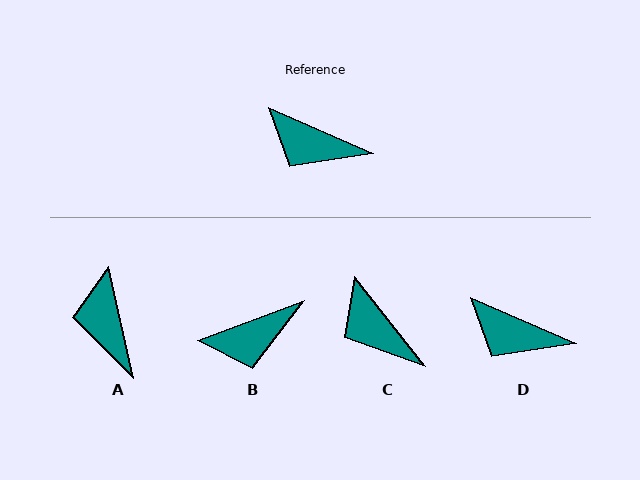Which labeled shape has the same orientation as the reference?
D.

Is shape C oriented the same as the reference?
No, it is off by about 29 degrees.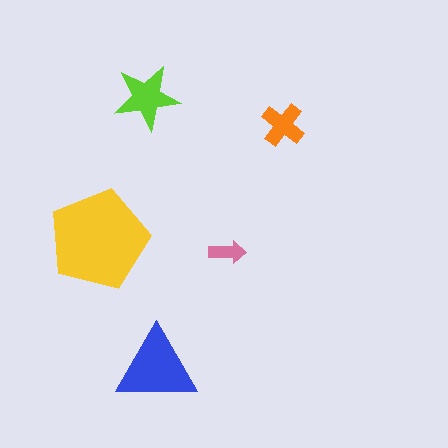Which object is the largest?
The yellow pentagon.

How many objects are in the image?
There are 5 objects in the image.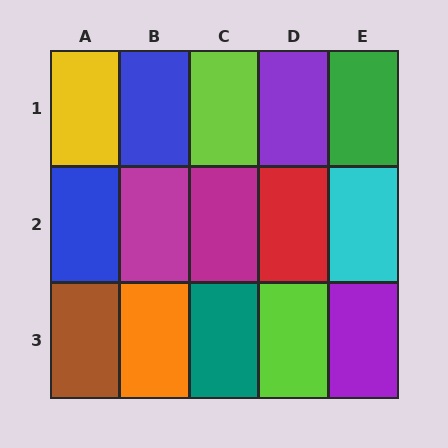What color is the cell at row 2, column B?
Magenta.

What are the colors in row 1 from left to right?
Yellow, blue, lime, purple, green.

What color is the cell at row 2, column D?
Red.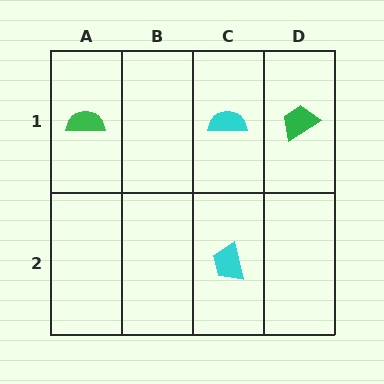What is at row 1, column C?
A cyan semicircle.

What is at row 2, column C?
A cyan trapezoid.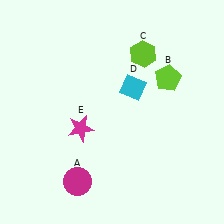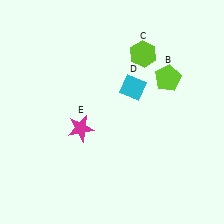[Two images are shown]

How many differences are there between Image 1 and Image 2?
There is 1 difference between the two images.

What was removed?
The magenta circle (A) was removed in Image 2.